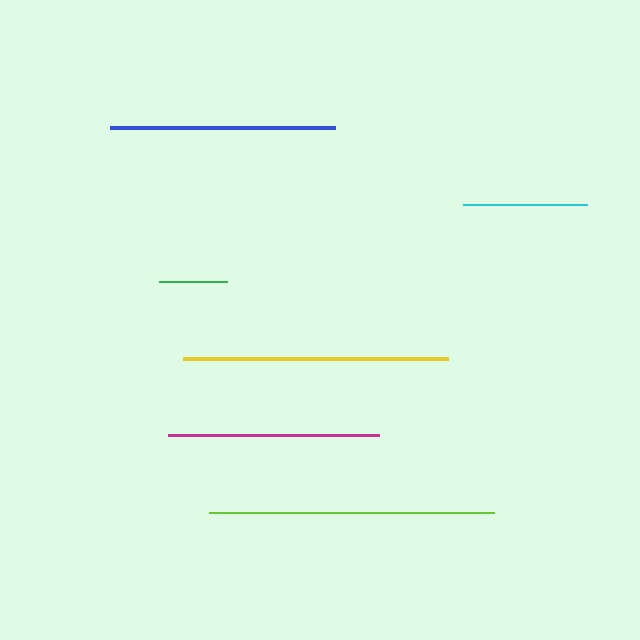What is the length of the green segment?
The green segment is approximately 68 pixels long.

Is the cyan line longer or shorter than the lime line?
The lime line is longer than the cyan line.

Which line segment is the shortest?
The green line is the shortest at approximately 68 pixels.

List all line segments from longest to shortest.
From longest to shortest: lime, yellow, blue, magenta, cyan, green.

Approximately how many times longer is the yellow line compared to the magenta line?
The yellow line is approximately 1.3 times the length of the magenta line.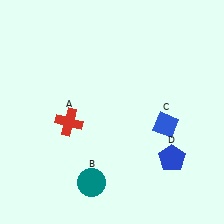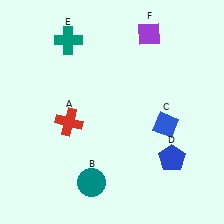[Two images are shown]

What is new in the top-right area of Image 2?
A purple diamond (F) was added in the top-right area of Image 2.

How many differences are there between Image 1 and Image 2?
There are 2 differences between the two images.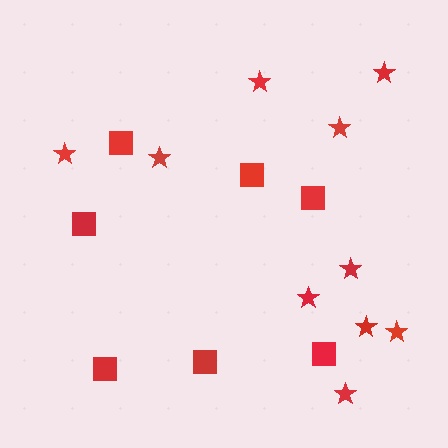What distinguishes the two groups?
There are 2 groups: one group of stars (10) and one group of squares (7).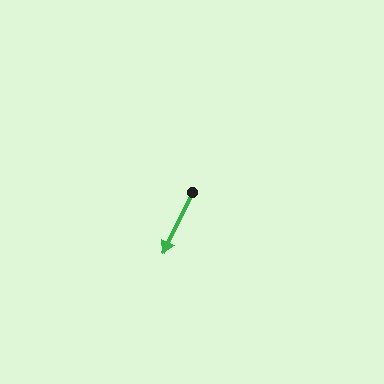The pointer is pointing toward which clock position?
Roughly 7 o'clock.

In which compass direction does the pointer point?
Southwest.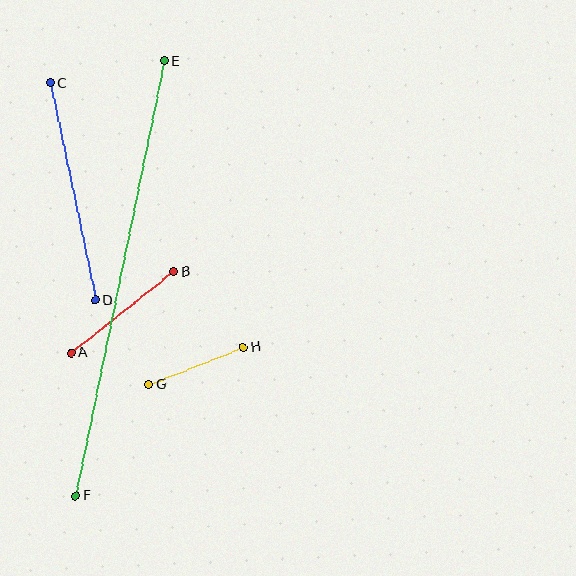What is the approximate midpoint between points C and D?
The midpoint is at approximately (73, 191) pixels.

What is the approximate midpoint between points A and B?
The midpoint is at approximately (123, 312) pixels.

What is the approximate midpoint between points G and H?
The midpoint is at approximately (196, 366) pixels.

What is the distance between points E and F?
The distance is approximately 444 pixels.